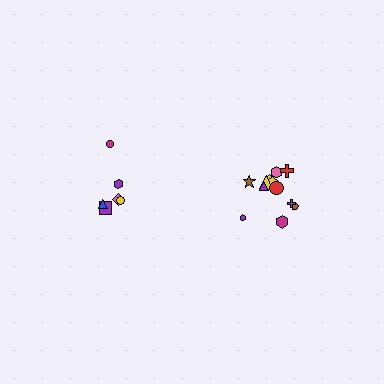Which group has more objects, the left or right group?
The right group.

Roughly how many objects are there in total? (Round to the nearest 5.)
Roughly 20 objects in total.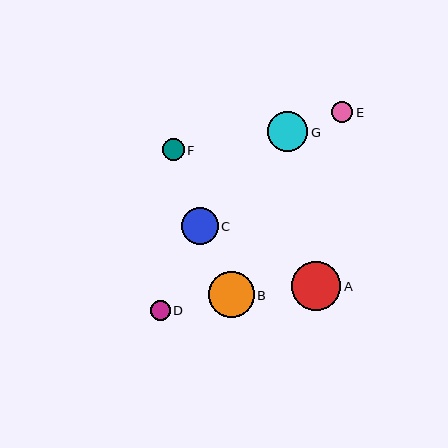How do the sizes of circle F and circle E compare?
Circle F and circle E are approximately the same size.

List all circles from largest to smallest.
From largest to smallest: A, B, G, C, F, E, D.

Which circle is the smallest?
Circle D is the smallest with a size of approximately 19 pixels.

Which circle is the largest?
Circle A is the largest with a size of approximately 50 pixels.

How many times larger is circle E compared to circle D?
Circle E is approximately 1.1 times the size of circle D.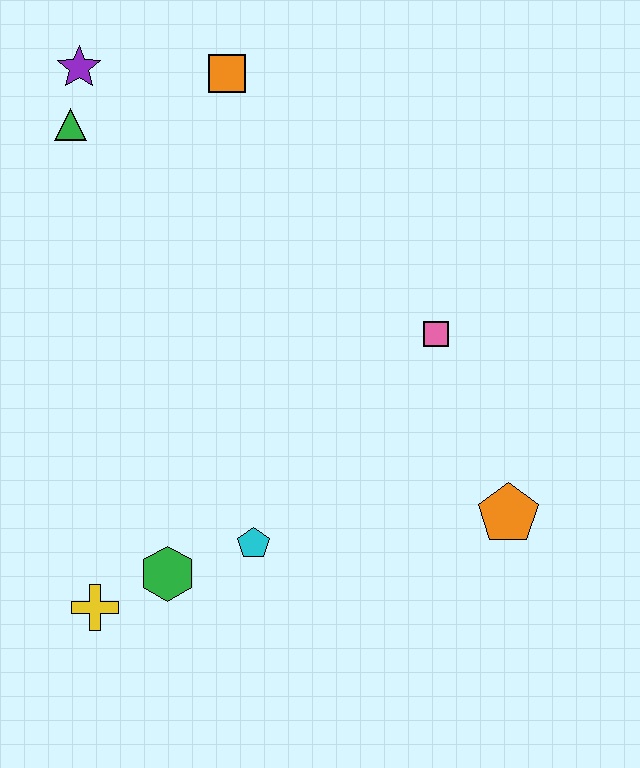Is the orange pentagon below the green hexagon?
No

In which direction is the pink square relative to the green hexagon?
The pink square is to the right of the green hexagon.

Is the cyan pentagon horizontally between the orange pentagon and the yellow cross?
Yes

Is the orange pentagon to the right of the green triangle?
Yes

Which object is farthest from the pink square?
The purple star is farthest from the pink square.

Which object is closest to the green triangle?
The purple star is closest to the green triangle.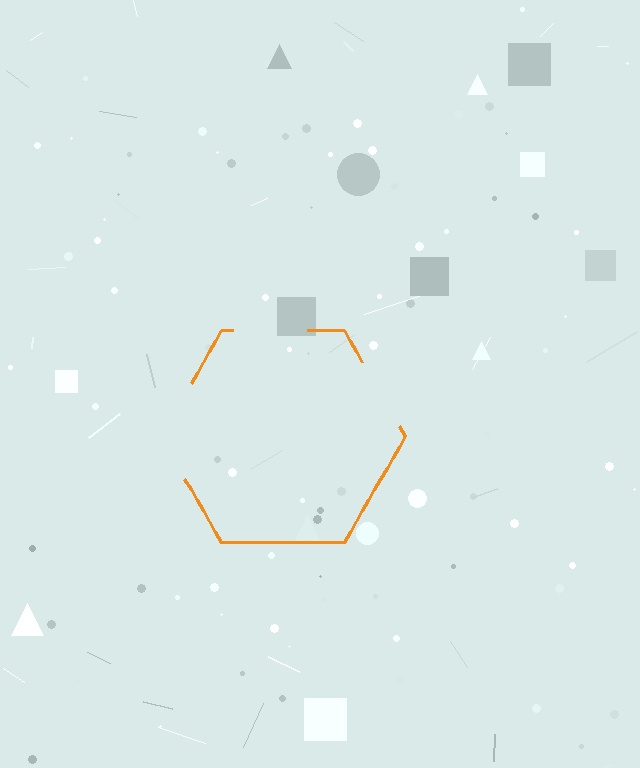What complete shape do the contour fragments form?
The contour fragments form a hexagon.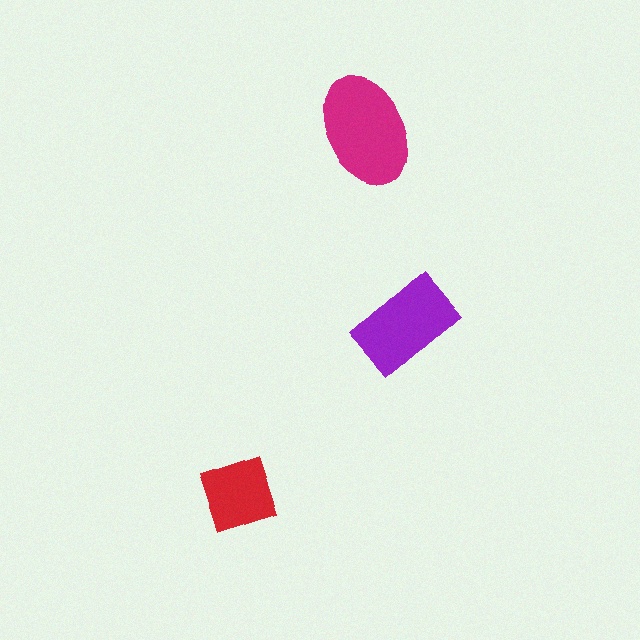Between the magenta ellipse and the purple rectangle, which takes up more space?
The magenta ellipse.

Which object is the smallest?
The red diamond.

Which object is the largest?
The magenta ellipse.